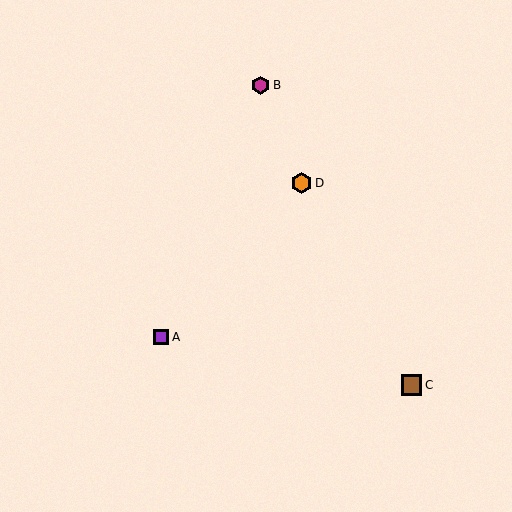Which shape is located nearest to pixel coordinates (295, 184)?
The orange hexagon (labeled D) at (301, 183) is nearest to that location.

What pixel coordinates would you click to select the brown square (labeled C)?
Click at (412, 385) to select the brown square C.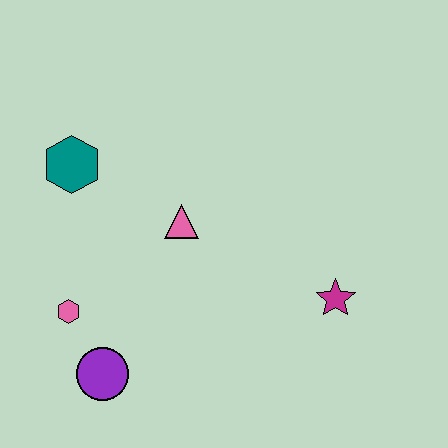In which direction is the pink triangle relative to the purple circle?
The pink triangle is above the purple circle.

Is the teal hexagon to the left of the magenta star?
Yes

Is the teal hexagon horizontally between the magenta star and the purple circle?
No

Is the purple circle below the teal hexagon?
Yes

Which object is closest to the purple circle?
The pink hexagon is closest to the purple circle.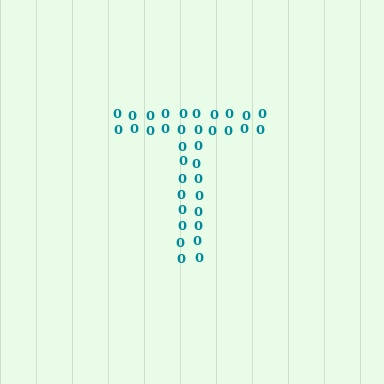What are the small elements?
The small elements are digit 0's.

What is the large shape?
The large shape is the letter T.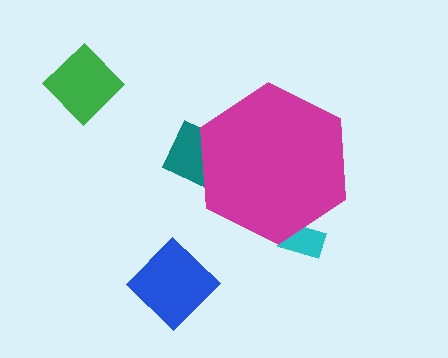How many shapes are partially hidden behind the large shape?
2 shapes are partially hidden.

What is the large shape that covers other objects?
A magenta hexagon.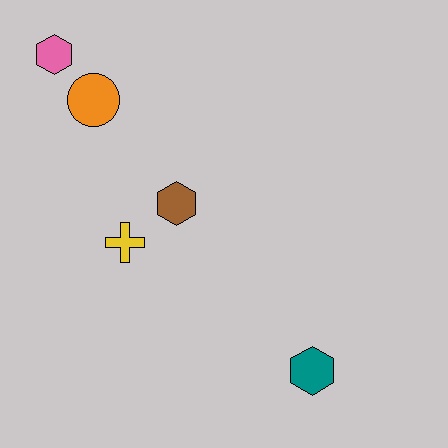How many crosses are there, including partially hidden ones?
There is 1 cross.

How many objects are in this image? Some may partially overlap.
There are 5 objects.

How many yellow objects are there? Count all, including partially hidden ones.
There is 1 yellow object.